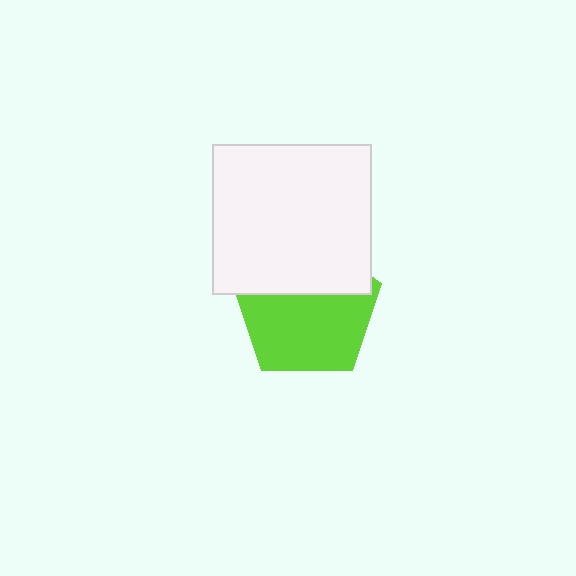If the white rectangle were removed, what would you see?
You would see the complete lime pentagon.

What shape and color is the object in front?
The object in front is a white rectangle.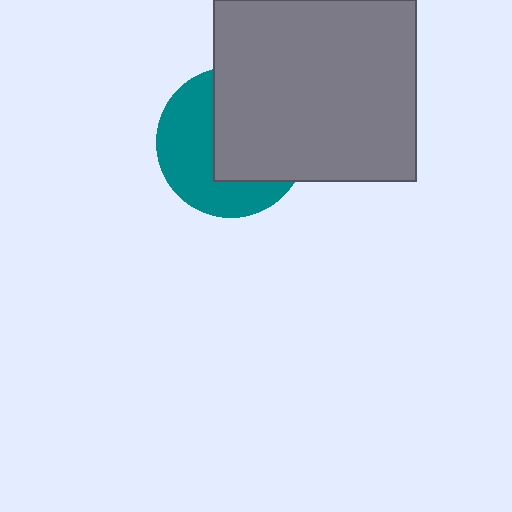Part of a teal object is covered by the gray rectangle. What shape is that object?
It is a circle.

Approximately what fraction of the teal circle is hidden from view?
Roughly 52% of the teal circle is hidden behind the gray rectangle.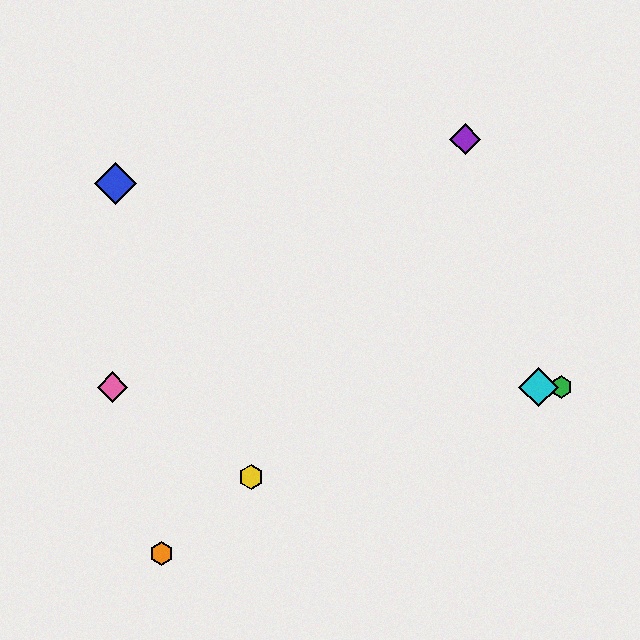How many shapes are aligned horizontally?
4 shapes (the red diamond, the green hexagon, the cyan diamond, the pink diamond) are aligned horizontally.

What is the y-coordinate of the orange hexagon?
The orange hexagon is at y≈553.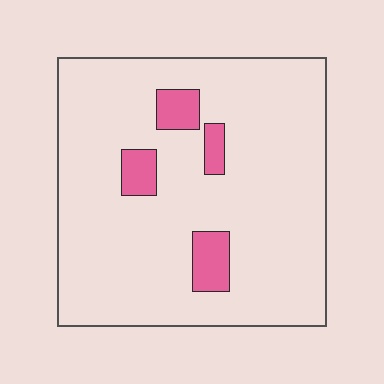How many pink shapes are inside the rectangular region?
4.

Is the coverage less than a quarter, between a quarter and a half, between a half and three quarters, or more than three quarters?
Less than a quarter.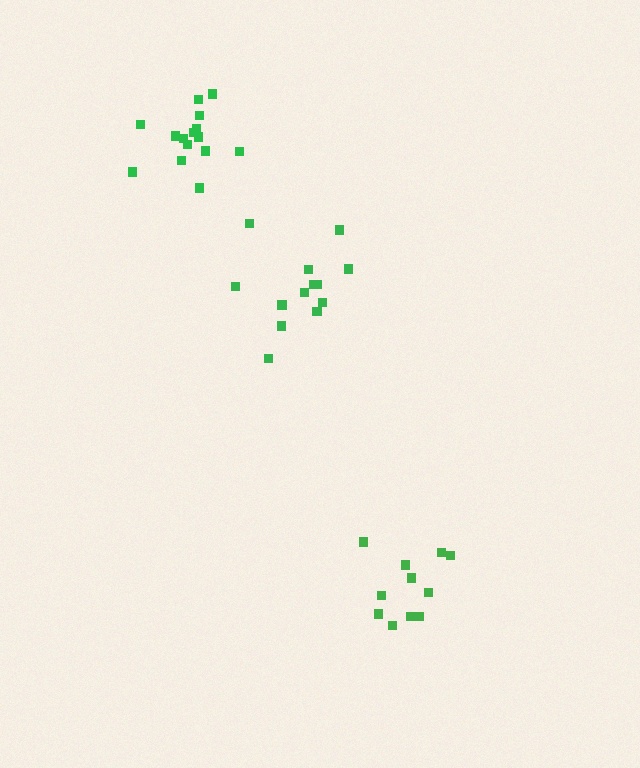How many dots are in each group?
Group 1: 13 dots, Group 2: 15 dots, Group 3: 11 dots (39 total).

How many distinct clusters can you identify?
There are 3 distinct clusters.